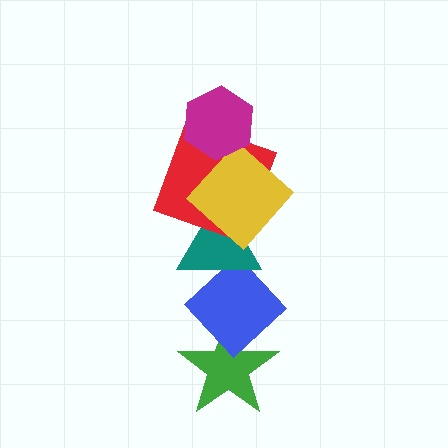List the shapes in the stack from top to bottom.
From top to bottom: the magenta hexagon, the yellow diamond, the red square, the teal triangle, the blue diamond, the green star.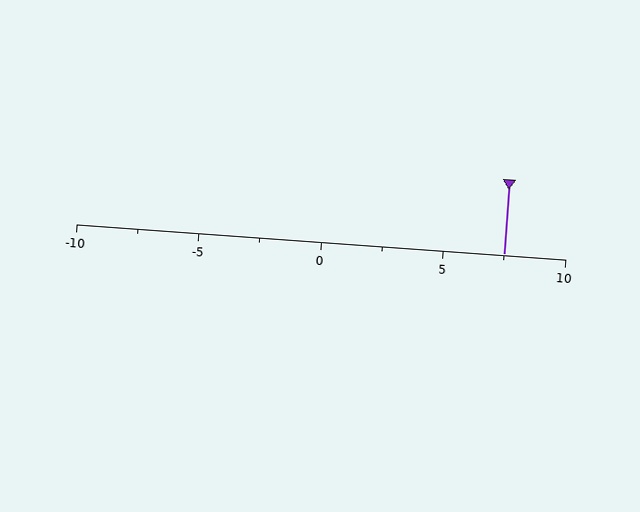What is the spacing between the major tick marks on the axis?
The major ticks are spaced 5 apart.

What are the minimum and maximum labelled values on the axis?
The axis runs from -10 to 10.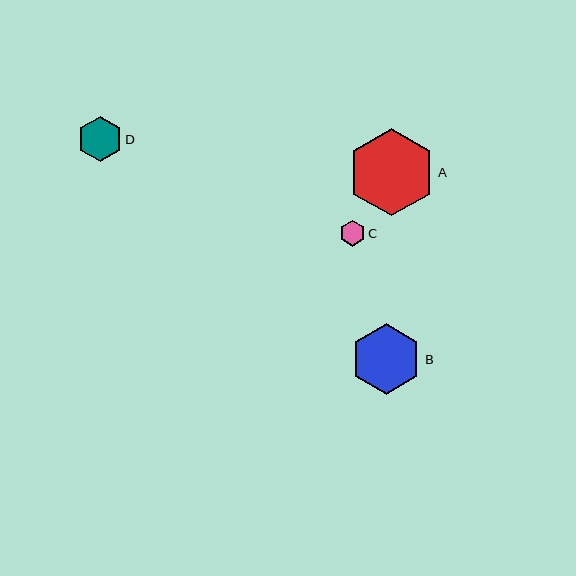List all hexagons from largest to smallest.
From largest to smallest: A, B, D, C.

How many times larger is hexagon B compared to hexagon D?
Hexagon B is approximately 1.6 times the size of hexagon D.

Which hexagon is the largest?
Hexagon A is the largest with a size of approximately 87 pixels.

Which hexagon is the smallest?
Hexagon C is the smallest with a size of approximately 25 pixels.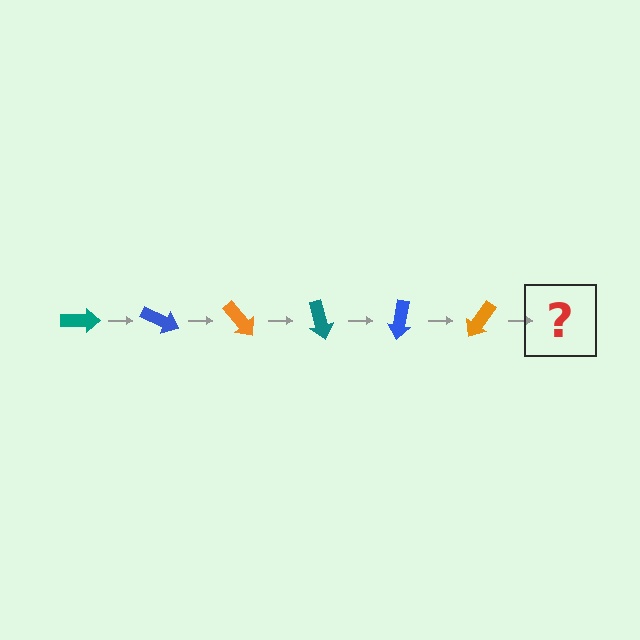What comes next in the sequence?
The next element should be a teal arrow, rotated 150 degrees from the start.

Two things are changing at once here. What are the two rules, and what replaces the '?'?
The two rules are that it rotates 25 degrees each step and the color cycles through teal, blue, and orange. The '?' should be a teal arrow, rotated 150 degrees from the start.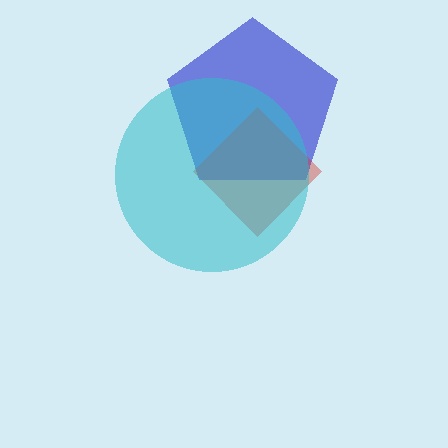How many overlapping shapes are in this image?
There are 3 overlapping shapes in the image.